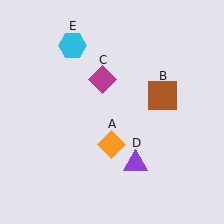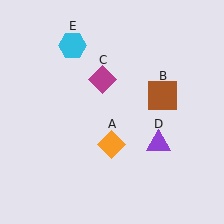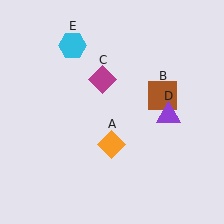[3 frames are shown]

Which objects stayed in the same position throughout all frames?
Orange diamond (object A) and brown square (object B) and magenta diamond (object C) and cyan hexagon (object E) remained stationary.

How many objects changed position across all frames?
1 object changed position: purple triangle (object D).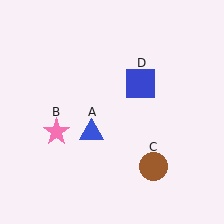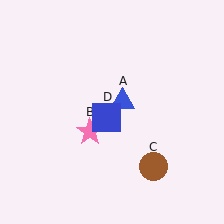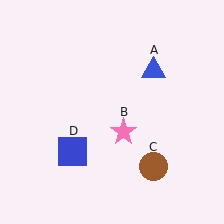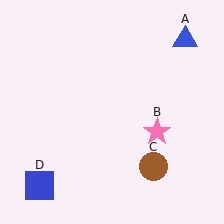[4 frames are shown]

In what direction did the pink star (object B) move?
The pink star (object B) moved right.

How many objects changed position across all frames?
3 objects changed position: blue triangle (object A), pink star (object B), blue square (object D).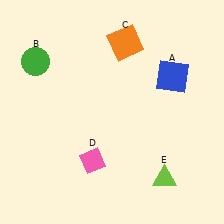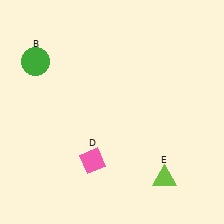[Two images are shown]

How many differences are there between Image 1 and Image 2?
There are 2 differences between the two images.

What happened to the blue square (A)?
The blue square (A) was removed in Image 2. It was in the top-right area of Image 1.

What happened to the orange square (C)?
The orange square (C) was removed in Image 2. It was in the top-right area of Image 1.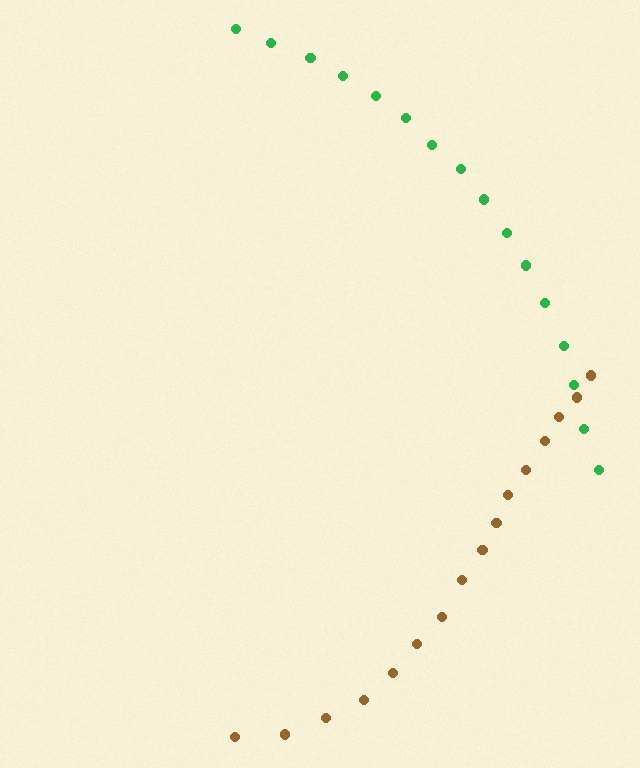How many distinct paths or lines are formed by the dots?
There are 2 distinct paths.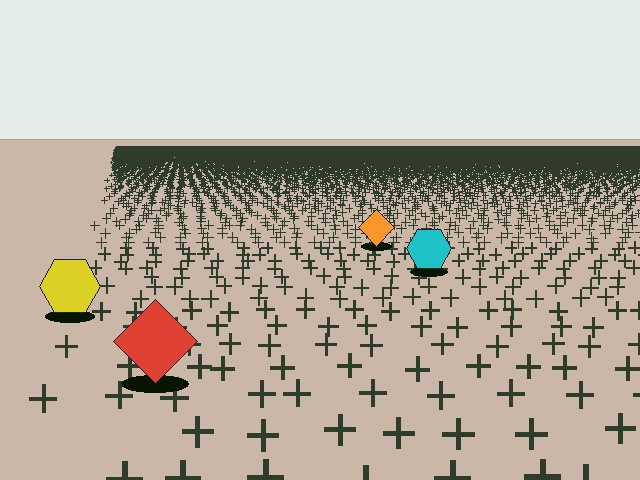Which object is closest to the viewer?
The red diamond is closest. The texture marks near it are larger and more spread out.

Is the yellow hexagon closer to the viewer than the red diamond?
No. The red diamond is closer — you can tell from the texture gradient: the ground texture is coarser near it.